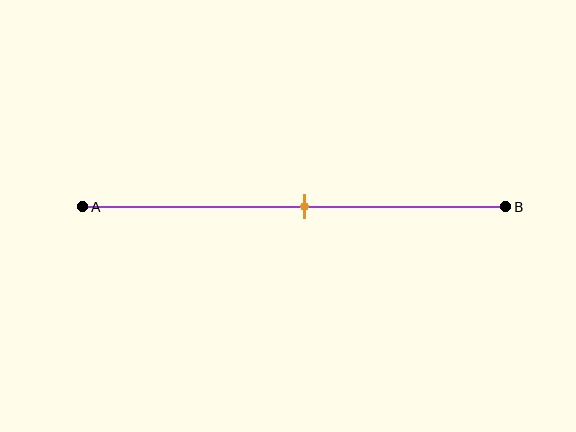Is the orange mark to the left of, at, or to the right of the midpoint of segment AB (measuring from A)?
The orange mark is approximately at the midpoint of segment AB.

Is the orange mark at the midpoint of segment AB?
Yes, the mark is approximately at the midpoint.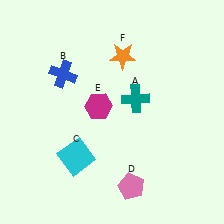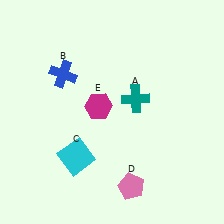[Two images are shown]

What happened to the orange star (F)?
The orange star (F) was removed in Image 2. It was in the top-right area of Image 1.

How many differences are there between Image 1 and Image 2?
There is 1 difference between the two images.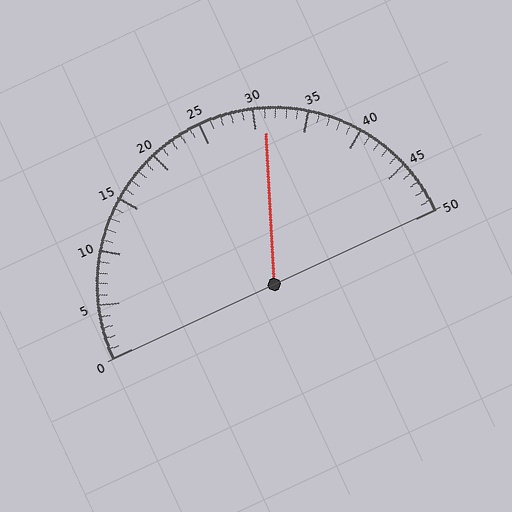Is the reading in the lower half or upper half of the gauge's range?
The reading is in the upper half of the range (0 to 50).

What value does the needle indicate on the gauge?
The needle indicates approximately 31.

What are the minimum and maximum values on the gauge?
The gauge ranges from 0 to 50.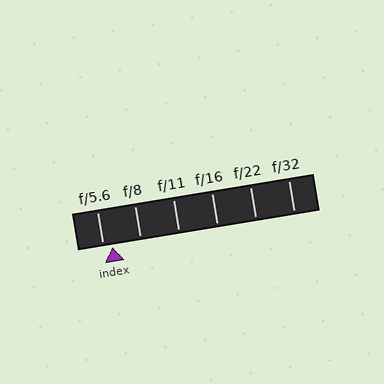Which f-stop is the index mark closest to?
The index mark is closest to f/5.6.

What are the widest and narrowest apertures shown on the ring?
The widest aperture shown is f/5.6 and the narrowest is f/32.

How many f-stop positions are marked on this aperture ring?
There are 6 f-stop positions marked.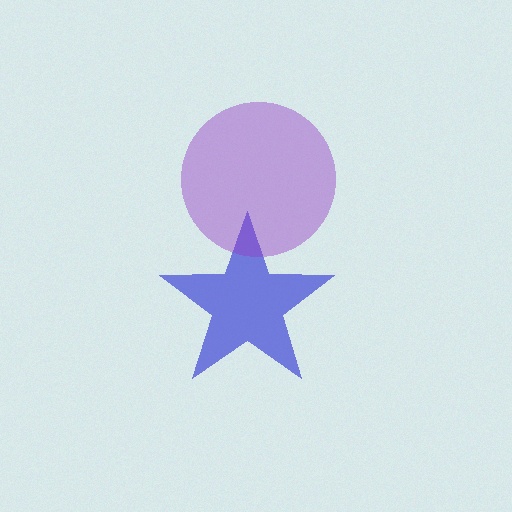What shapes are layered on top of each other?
The layered shapes are: a blue star, a purple circle.